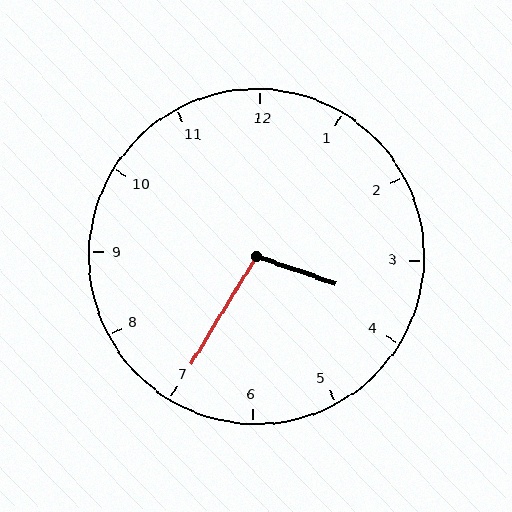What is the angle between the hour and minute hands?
Approximately 102 degrees.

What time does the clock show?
3:35.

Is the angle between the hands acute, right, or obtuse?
It is obtuse.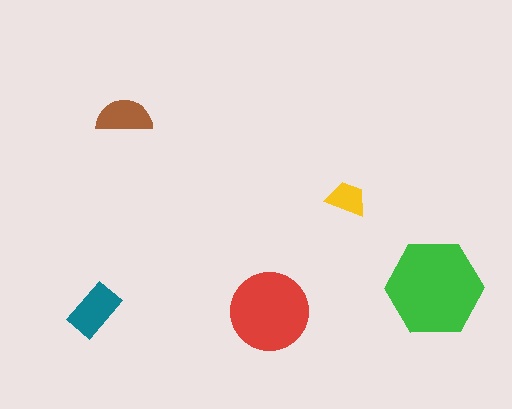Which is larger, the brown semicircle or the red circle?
The red circle.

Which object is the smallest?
The yellow trapezoid.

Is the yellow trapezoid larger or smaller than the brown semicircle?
Smaller.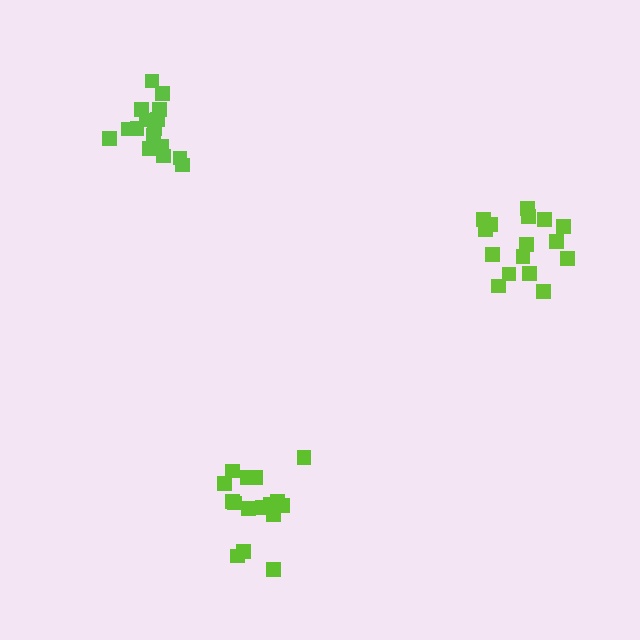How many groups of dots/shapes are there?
There are 3 groups.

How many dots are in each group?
Group 1: 16 dots, Group 2: 16 dots, Group 3: 16 dots (48 total).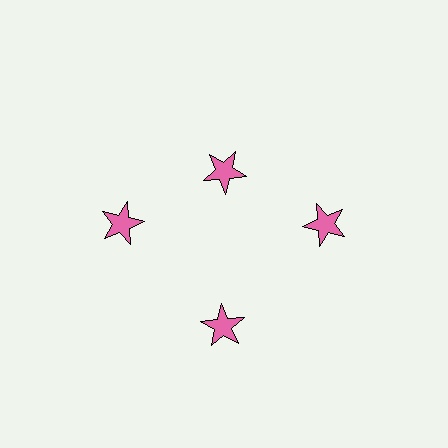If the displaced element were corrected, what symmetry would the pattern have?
It would have 4-fold rotational symmetry — the pattern would map onto itself every 90 degrees.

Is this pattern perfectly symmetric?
No. The 4 pink stars are arranged in a ring, but one element near the 12 o'clock position is pulled inward toward the center, breaking the 4-fold rotational symmetry.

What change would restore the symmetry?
The symmetry would be restored by moving it outward, back onto the ring so that all 4 stars sit at equal angles and equal distance from the center.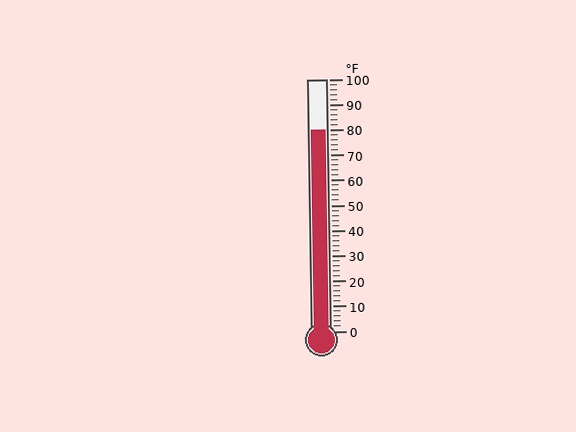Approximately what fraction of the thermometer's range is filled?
The thermometer is filled to approximately 80% of its range.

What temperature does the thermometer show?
The thermometer shows approximately 80°F.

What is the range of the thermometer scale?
The thermometer scale ranges from 0°F to 100°F.